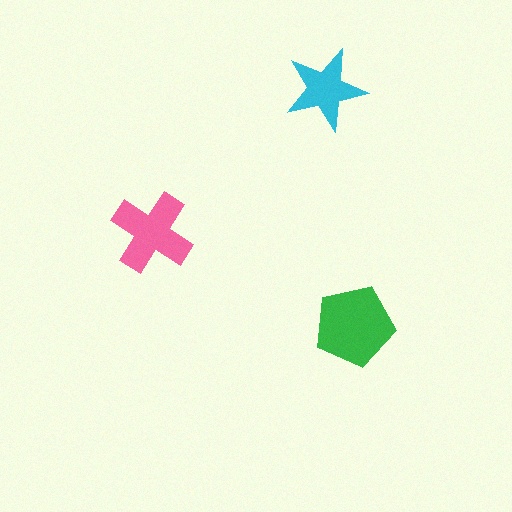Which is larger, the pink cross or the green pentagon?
The green pentagon.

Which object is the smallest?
The cyan star.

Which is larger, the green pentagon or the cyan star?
The green pentagon.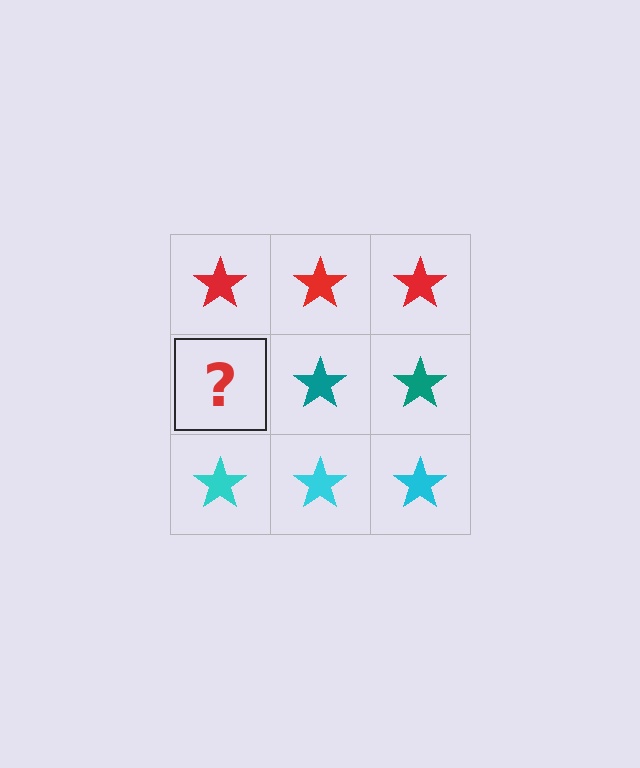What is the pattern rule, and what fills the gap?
The rule is that each row has a consistent color. The gap should be filled with a teal star.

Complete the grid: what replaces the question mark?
The question mark should be replaced with a teal star.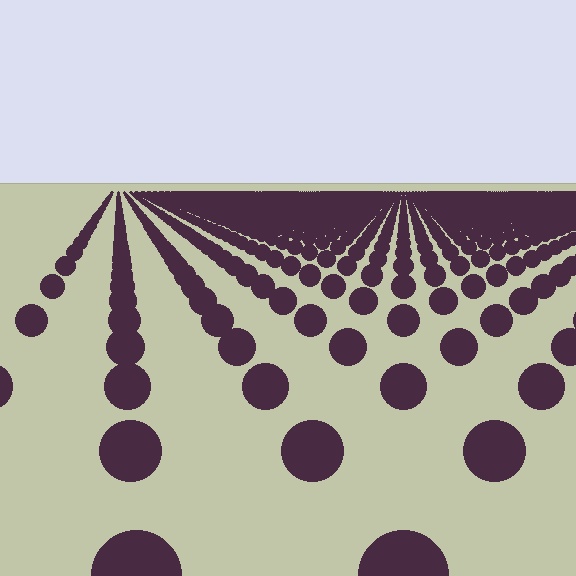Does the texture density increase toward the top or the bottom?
Density increases toward the top.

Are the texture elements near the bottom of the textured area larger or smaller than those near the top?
Larger. Near the bottom, elements are closer to the viewer and appear at a bigger on-screen size.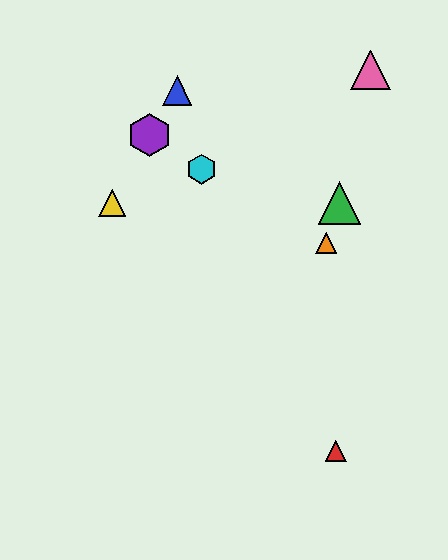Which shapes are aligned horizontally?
The green triangle, the yellow triangle are aligned horizontally.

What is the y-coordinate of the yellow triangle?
The yellow triangle is at y≈203.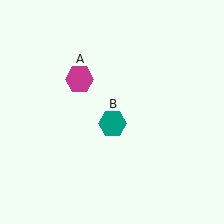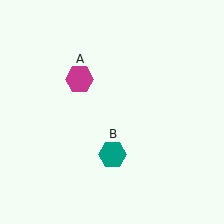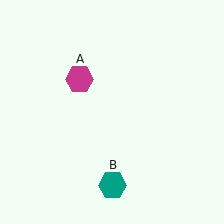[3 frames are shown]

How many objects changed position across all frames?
1 object changed position: teal hexagon (object B).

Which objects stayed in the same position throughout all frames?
Magenta hexagon (object A) remained stationary.